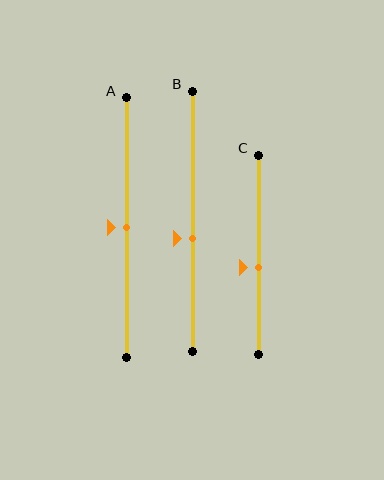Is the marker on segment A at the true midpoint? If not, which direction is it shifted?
Yes, the marker on segment A is at the true midpoint.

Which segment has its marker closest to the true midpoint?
Segment A has its marker closest to the true midpoint.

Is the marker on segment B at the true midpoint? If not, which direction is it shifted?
No, the marker on segment B is shifted downward by about 7% of the segment length.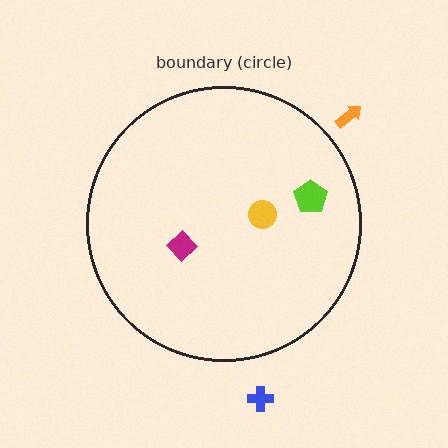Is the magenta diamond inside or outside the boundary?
Inside.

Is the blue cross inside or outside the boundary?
Outside.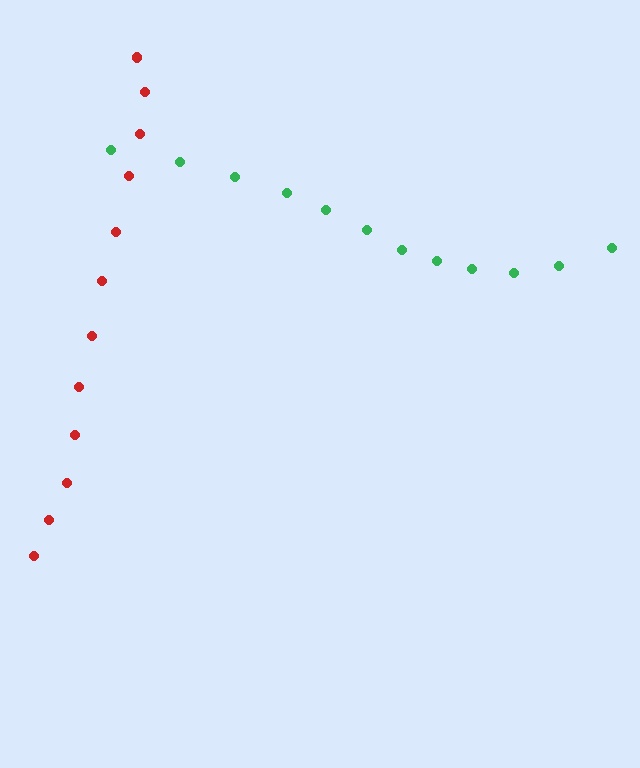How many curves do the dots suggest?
There are 2 distinct paths.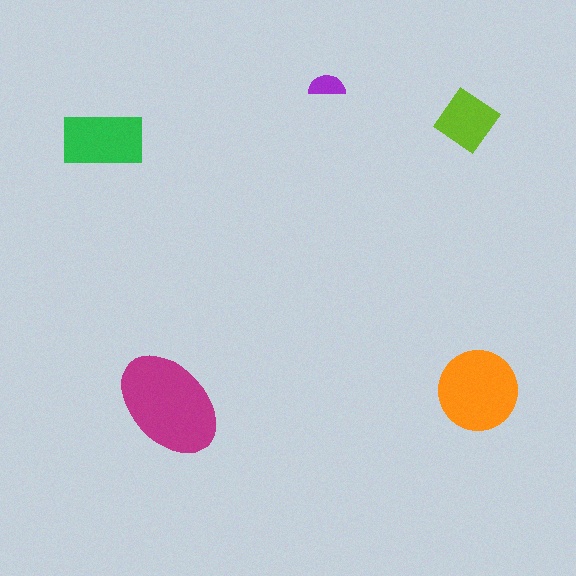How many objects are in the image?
There are 5 objects in the image.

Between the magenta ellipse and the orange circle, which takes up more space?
The magenta ellipse.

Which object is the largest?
The magenta ellipse.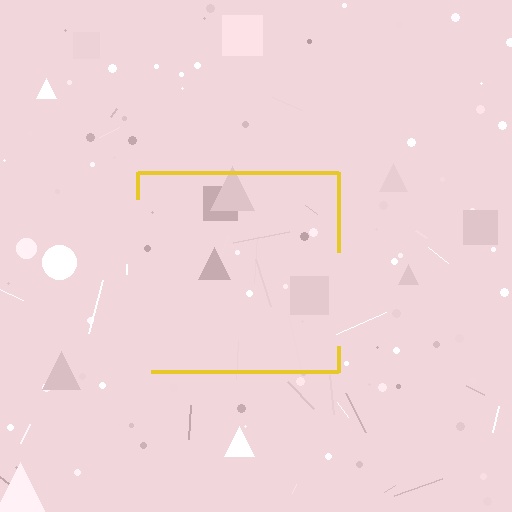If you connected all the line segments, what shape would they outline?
They would outline a square.